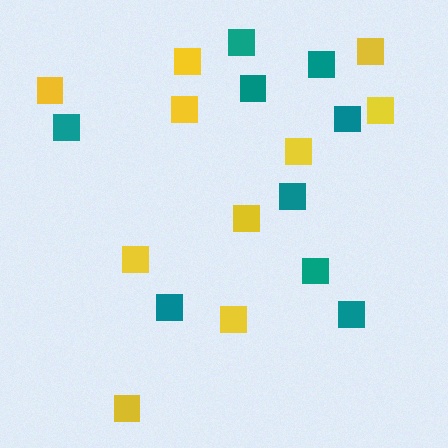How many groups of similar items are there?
There are 2 groups: one group of teal squares (9) and one group of yellow squares (10).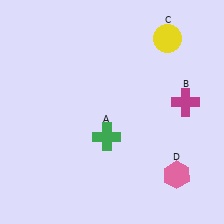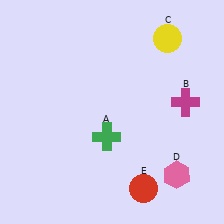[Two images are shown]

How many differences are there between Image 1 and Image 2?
There is 1 difference between the two images.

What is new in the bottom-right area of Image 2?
A red circle (E) was added in the bottom-right area of Image 2.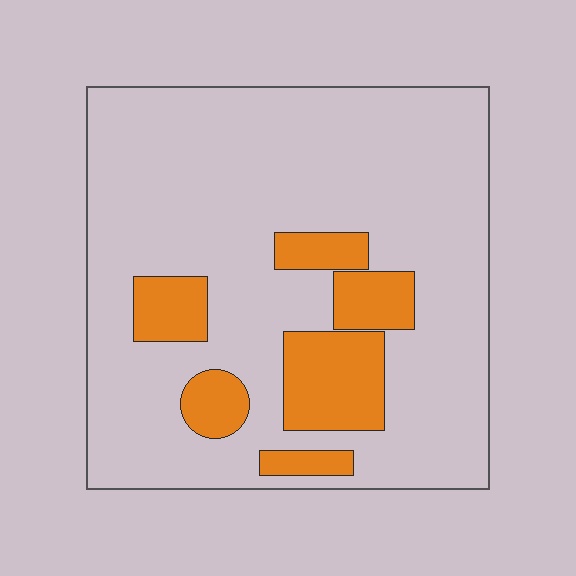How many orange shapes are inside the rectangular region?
6.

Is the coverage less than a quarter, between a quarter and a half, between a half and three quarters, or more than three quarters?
Less than a quarter.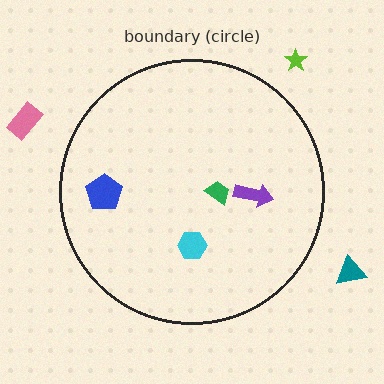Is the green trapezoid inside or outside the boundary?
Inside.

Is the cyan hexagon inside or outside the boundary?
Inside.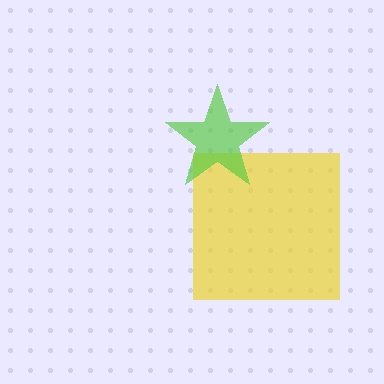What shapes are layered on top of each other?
The layered shapes are: a yellow square, a lime star.